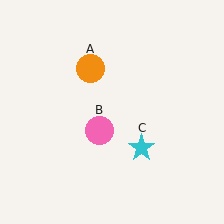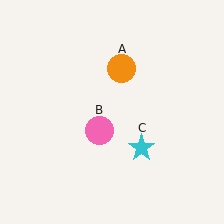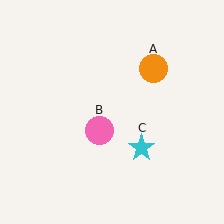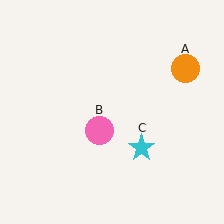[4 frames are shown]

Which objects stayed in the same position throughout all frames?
Pink circle (object B) and cyan star (object C) remained stationary.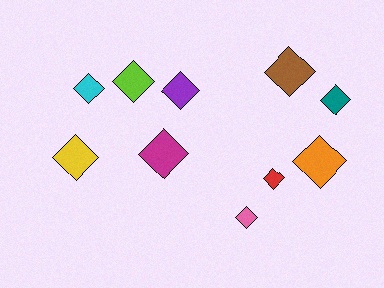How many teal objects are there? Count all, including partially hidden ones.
There is 1 teal object.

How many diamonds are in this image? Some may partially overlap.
There are 10 diamonds.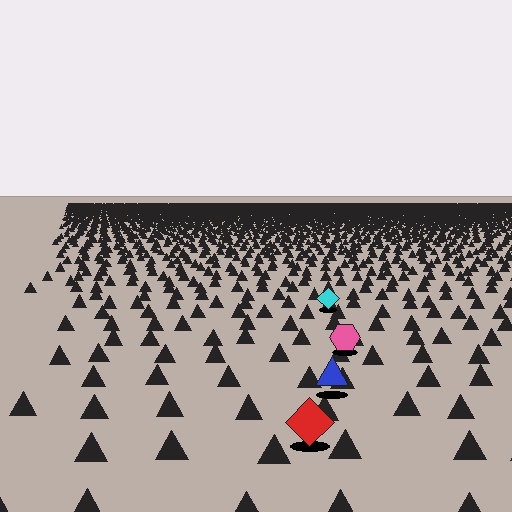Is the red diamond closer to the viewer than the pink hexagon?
Yes. The red diamond is closer — you can tell from the texture gradient: the ground texture is coarser near it.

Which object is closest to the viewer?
The red diamond is closest. The texture marks near it are larger and more spread out.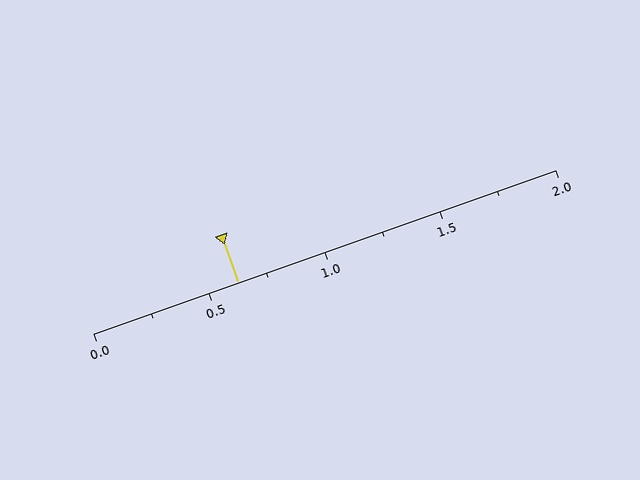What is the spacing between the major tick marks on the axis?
The major ticks are spaced 0.5 apart.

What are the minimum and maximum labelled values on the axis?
The axis runs from 0.0 to 2.0.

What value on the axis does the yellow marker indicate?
The marker indicates approximately 0.62.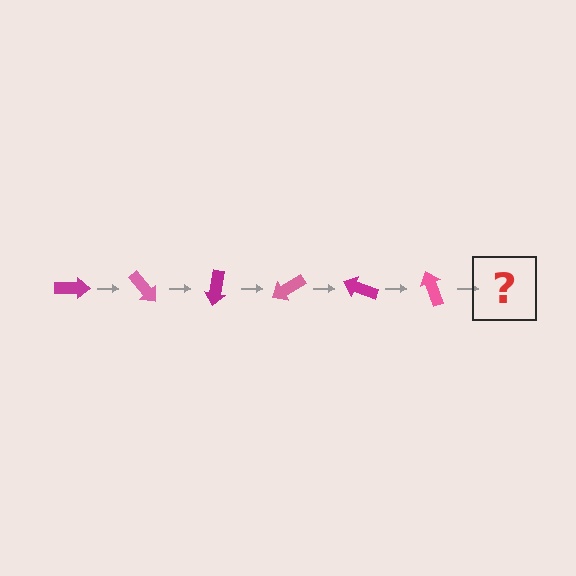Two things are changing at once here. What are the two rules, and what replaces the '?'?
The two rules are that it rotates 50 degrees each step and the color cycles through magenta and pink. The '?' should be a magenta arrow, rotated 300 degrees from the start.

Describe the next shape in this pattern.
It should be a magenta arrow, rotated 300 degrees from the start.